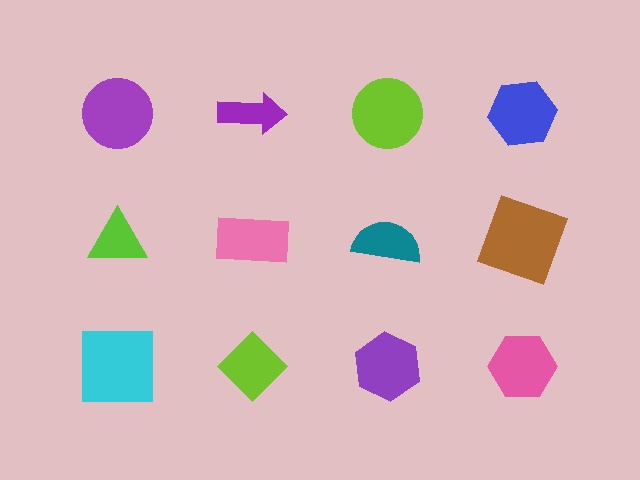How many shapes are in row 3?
4 shapes.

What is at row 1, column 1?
A purple circle.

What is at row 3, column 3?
A purple hexagon.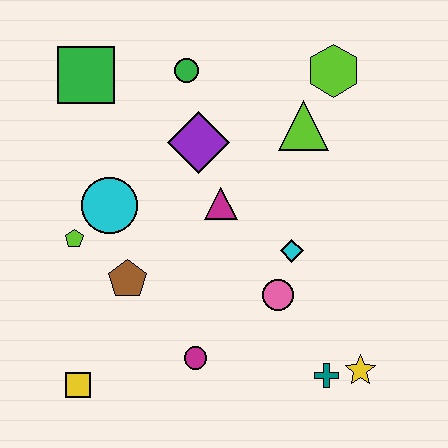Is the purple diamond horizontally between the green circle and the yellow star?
Yes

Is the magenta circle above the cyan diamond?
No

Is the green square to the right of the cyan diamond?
No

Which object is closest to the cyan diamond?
The pink circle is closest to the cyan diamond.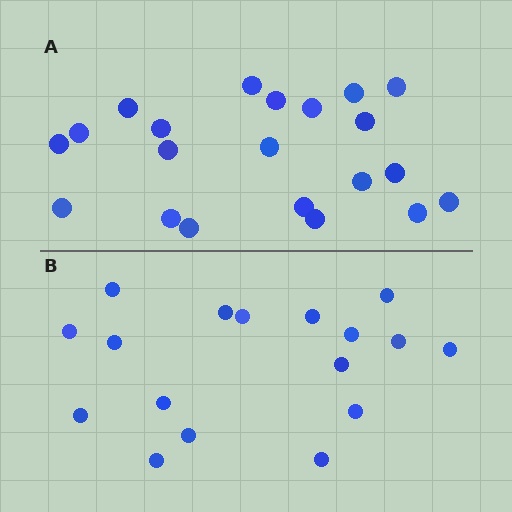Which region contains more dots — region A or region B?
Region A (the top region) has more dots.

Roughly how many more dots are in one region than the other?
Region A has about 4 more dots than region B.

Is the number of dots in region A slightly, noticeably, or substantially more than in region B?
Region A has only slightly more — the two regions are fairly close. The ratio is roughly 1.2 to 1.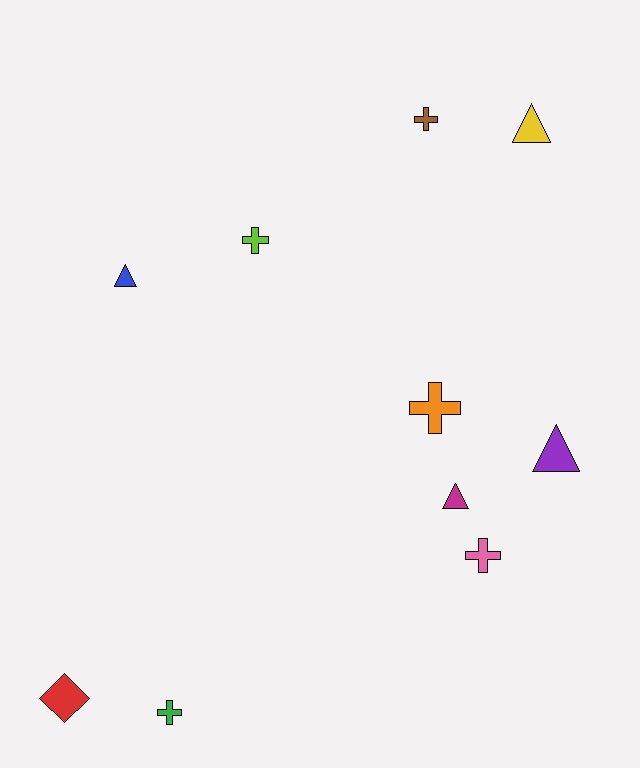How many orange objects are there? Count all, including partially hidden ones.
There is 1 orange object.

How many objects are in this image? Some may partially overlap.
There are 10 objects.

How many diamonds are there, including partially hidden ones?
There is 1 diamond.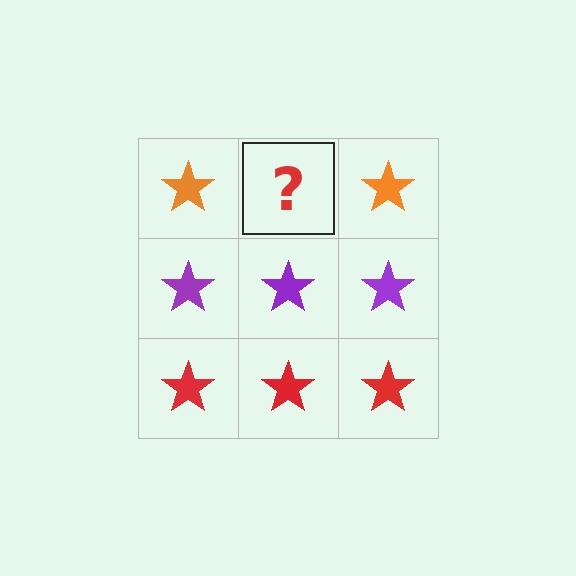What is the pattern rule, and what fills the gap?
The rule is that each row has a consistent color. The gap should be filled with an orange star.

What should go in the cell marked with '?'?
The missing cell should contain an orange star.